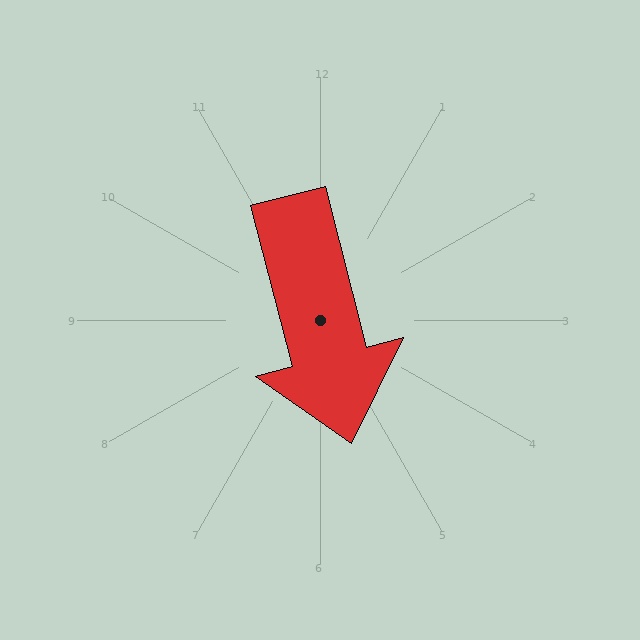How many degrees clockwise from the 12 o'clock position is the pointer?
Approximately 166 degrees.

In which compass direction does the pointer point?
South.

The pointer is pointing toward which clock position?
Roughly 6 o'clock.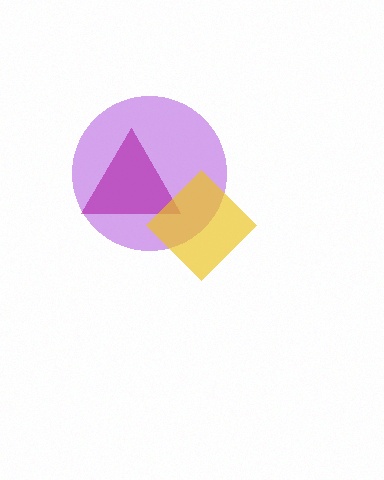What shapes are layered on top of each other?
The layered shapes are: a magenta triangle, a purple circle, a yellow diamond.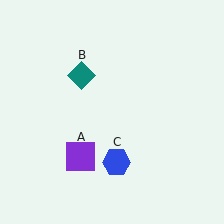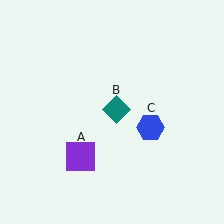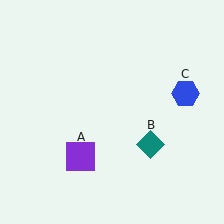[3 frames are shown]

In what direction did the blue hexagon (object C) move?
The blue hexagon (object C) moved up and to the right.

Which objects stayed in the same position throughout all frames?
Purple square (object A) remained stationary.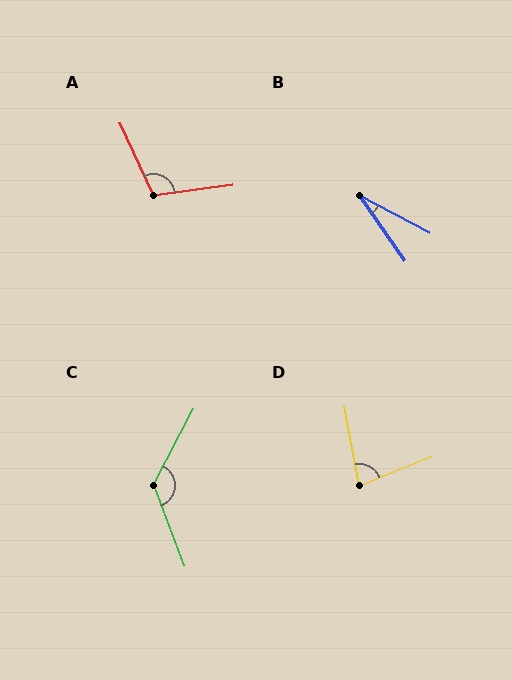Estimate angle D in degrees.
Approximately 79 degrees.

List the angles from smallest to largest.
B (27°), D (79°), A (107°), C (132°).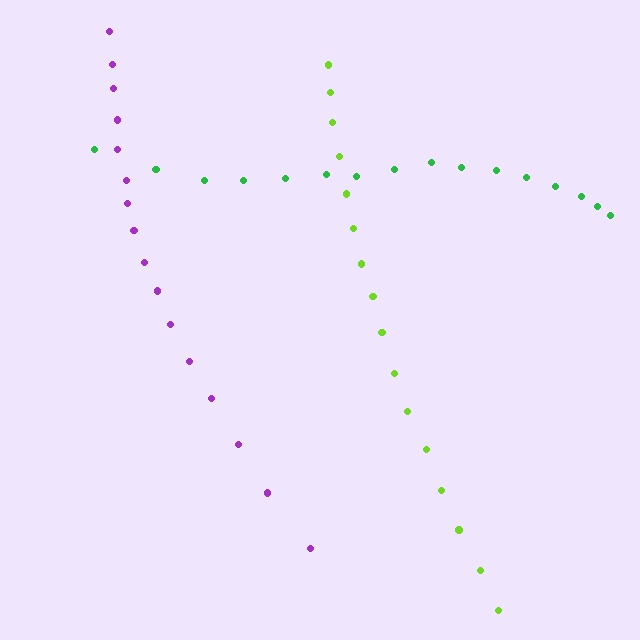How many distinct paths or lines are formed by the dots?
There are 3 distinct paths.